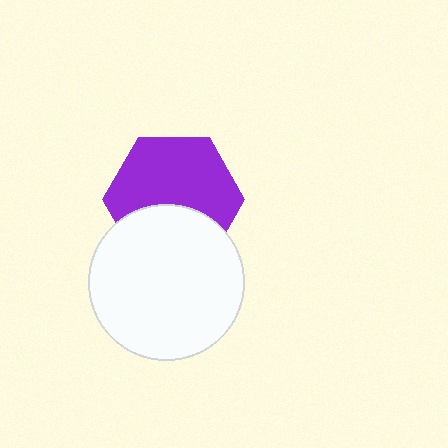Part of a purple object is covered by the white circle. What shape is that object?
It is a hexagon.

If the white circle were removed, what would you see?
You would see the complete purple hexagon.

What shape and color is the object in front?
The object in front is a white circle.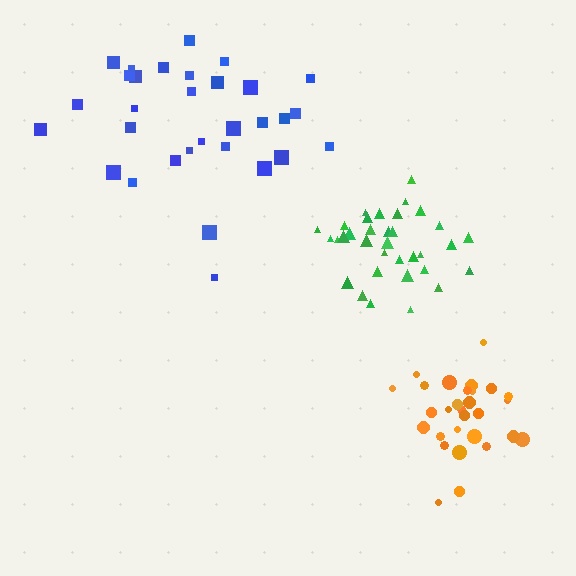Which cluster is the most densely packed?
Orange.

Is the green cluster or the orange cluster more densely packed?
Orange.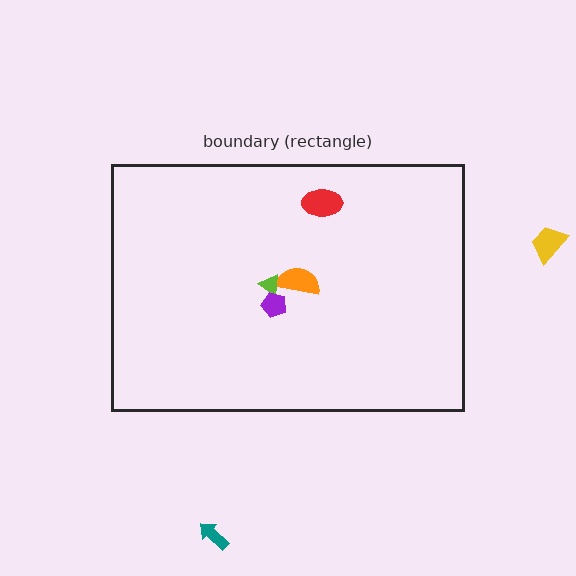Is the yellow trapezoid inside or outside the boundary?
Outside.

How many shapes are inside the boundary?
4 inside, 2 outside.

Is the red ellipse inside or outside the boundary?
Inside.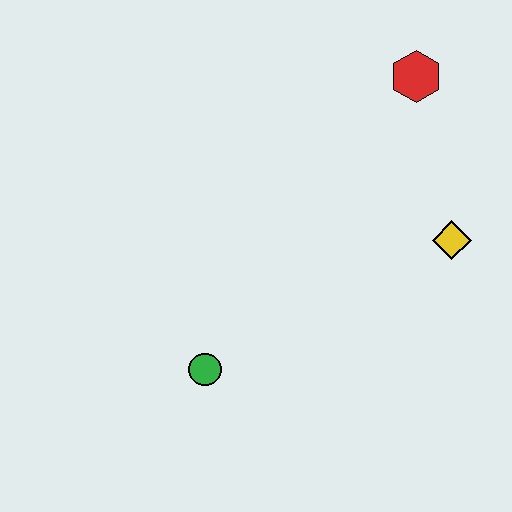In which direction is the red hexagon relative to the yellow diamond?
The red hexagon is above the yellow diamond.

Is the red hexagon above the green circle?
Yes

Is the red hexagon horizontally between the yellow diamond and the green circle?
Yes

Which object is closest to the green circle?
The yellow diamond is closest to the green circle.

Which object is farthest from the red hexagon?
The green circle is farthest from the red hexagon.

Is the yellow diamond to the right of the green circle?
Yes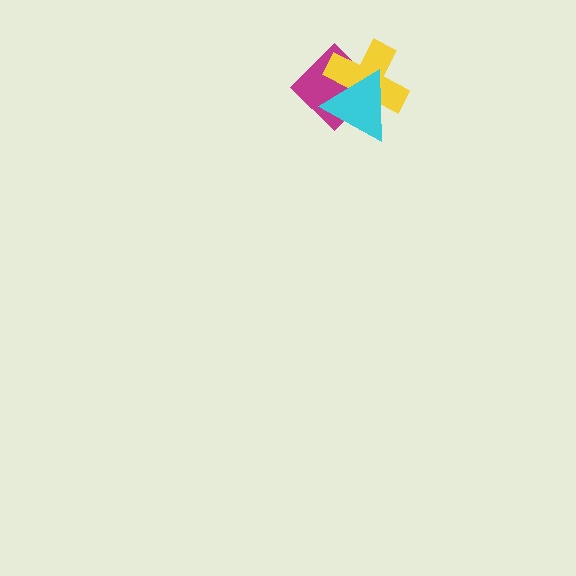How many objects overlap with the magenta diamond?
2 objects overlap with the magenta diamond.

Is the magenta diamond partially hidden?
Yes, it is partially covered by another shape.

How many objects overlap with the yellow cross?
2 objects overlap with the yellow cross.